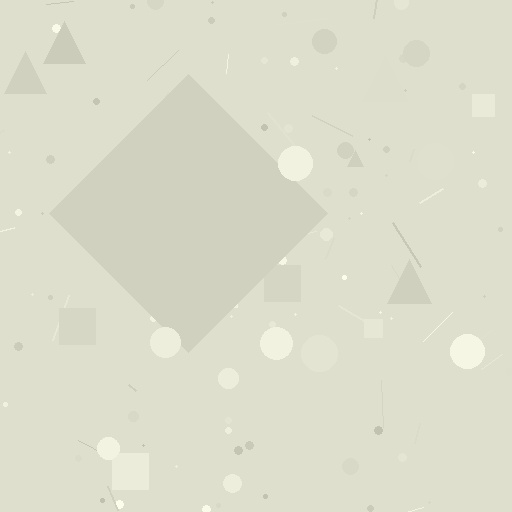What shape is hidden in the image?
A diamond is hidden in the image.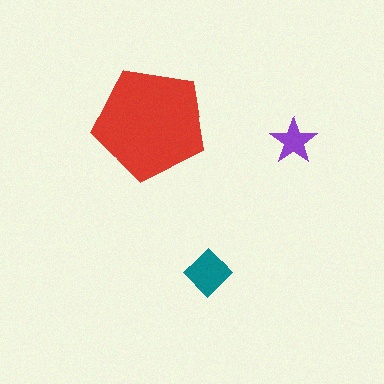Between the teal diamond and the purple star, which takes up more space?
The teal diamond.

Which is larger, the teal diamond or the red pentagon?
The red pentagon.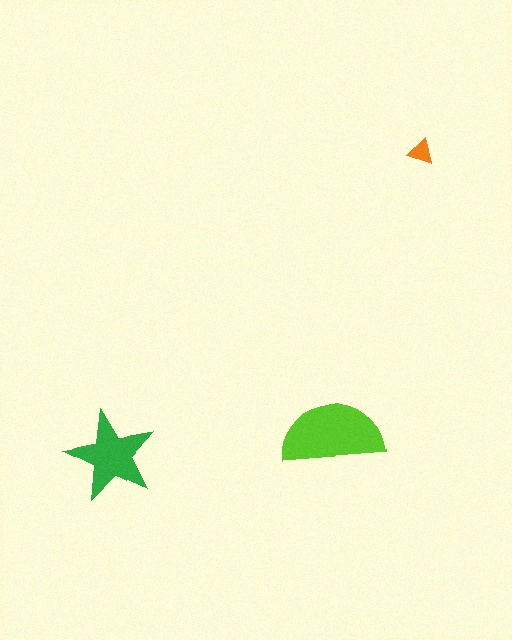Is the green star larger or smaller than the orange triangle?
Larger.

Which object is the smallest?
The orange triangle.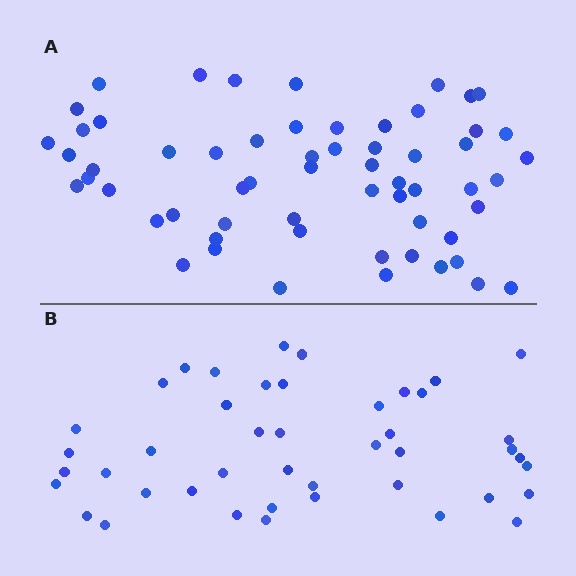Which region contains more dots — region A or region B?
Region A (the top region) has more dots.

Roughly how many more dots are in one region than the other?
Region A has approximately 15 more dots than region B.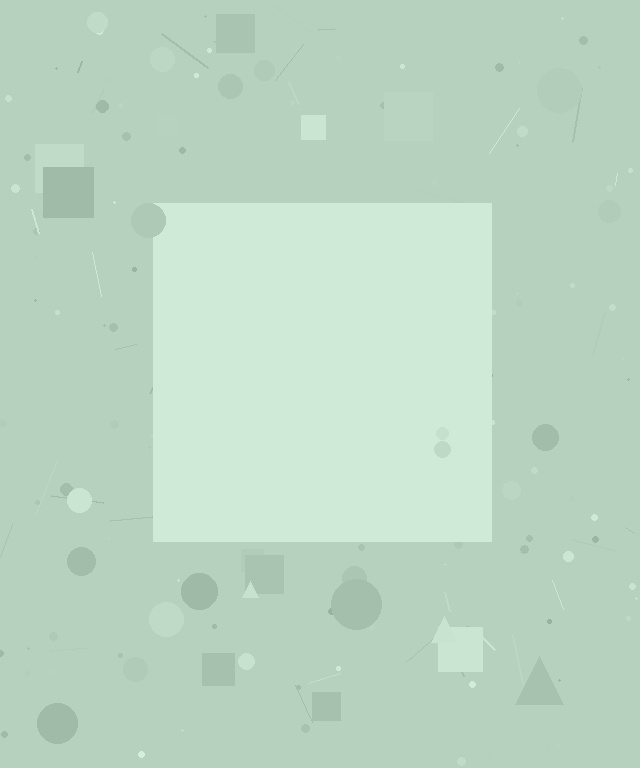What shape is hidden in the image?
A square is hidden in the image.